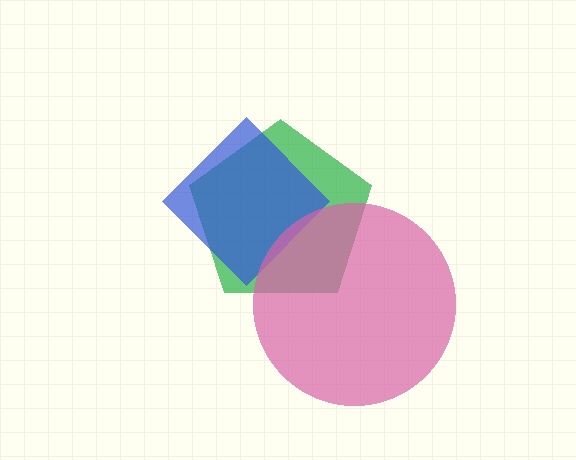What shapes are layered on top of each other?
The layered shapes are: a green pentagon, a blue diamond, a pink circle.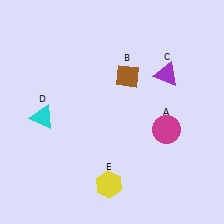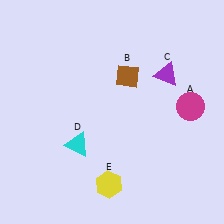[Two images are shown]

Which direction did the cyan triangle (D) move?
The cyan triangle (D) moved right.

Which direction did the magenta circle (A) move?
The magenta circle (A) moved right.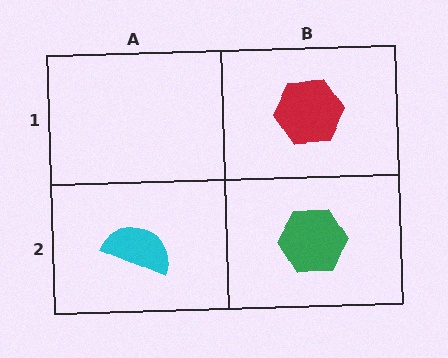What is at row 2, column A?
A cyan semicircle.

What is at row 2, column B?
A green hexagon.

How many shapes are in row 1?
1 shape.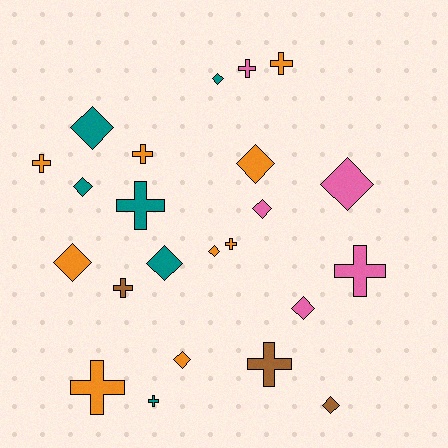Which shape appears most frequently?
Diamond, with 12 objects.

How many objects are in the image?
There are 23 objects.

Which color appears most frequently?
Orange, with 9 objects.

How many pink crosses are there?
There are 2 pink crosses.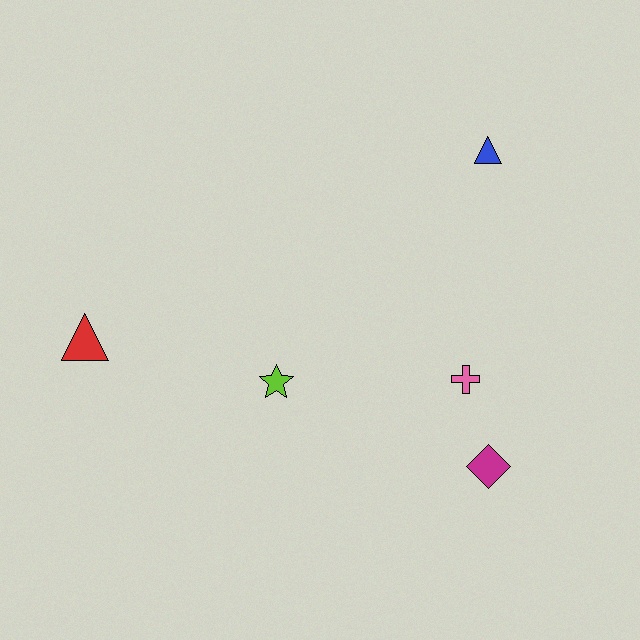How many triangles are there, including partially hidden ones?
There are 2 triangles.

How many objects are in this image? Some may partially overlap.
There are 5 objects.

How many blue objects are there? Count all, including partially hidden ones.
There is 1 blue object.